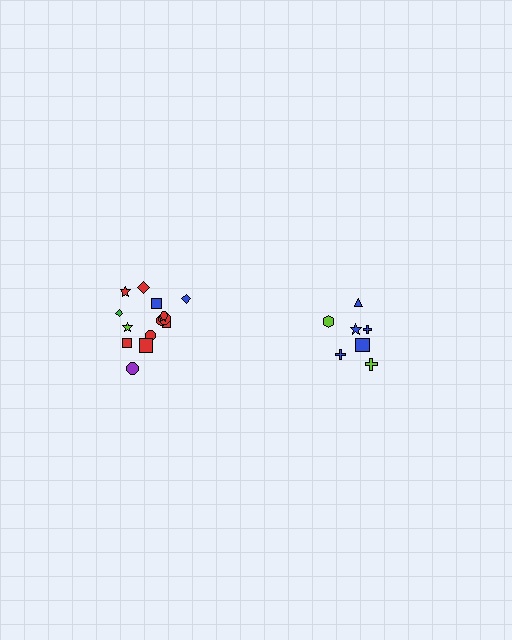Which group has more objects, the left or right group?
The left group.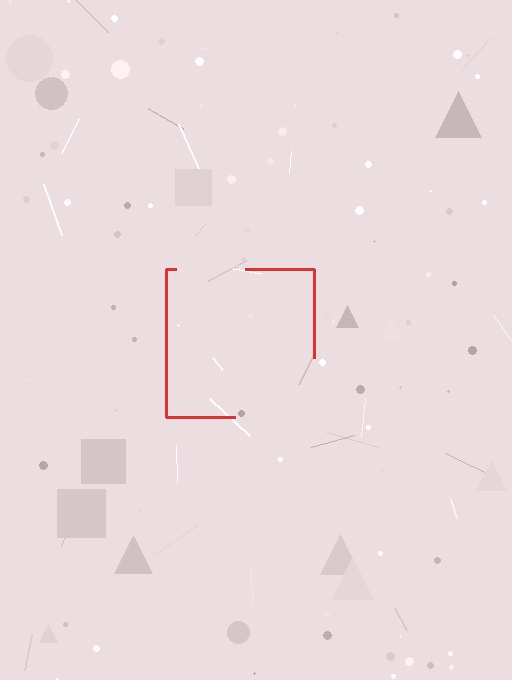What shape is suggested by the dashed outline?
The dashed outline suggests a square.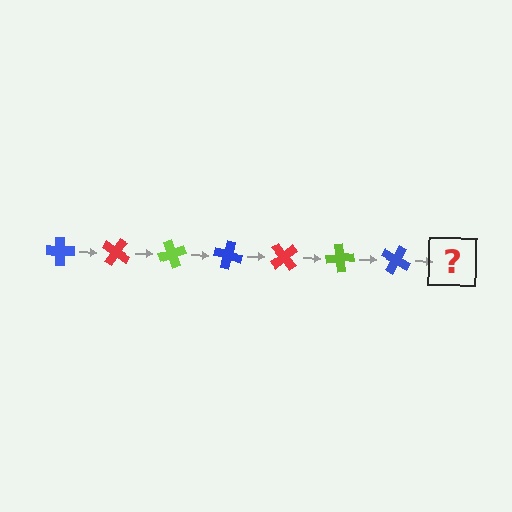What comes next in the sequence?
The next element should be a red cross, rotated 245 degrees from the start.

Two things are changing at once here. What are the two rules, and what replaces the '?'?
The two rules are that it rotates 35 degrees each step and the color cycles through blue, red, and lime. The '?' should be a red cross, rotated 245 degrees from the start.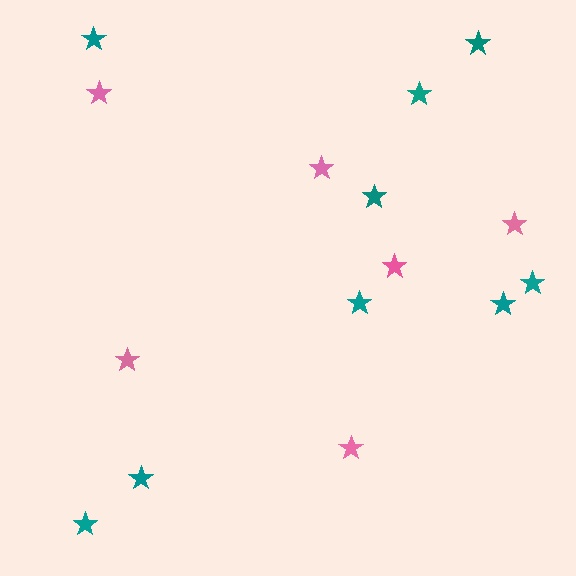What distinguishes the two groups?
There are 2 groups: one group of pink stars (6) and one group of teal stars (9).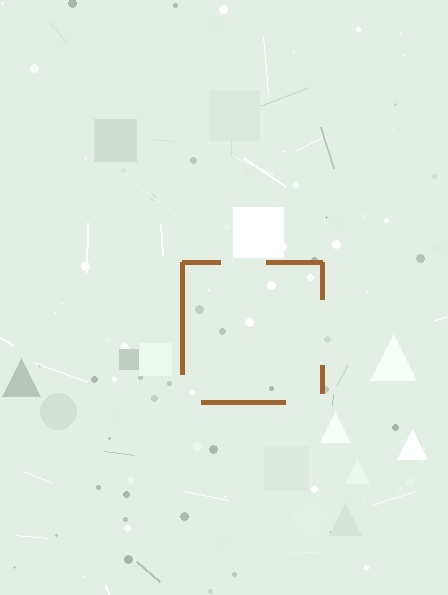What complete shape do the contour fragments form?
The contour fragments form a square.